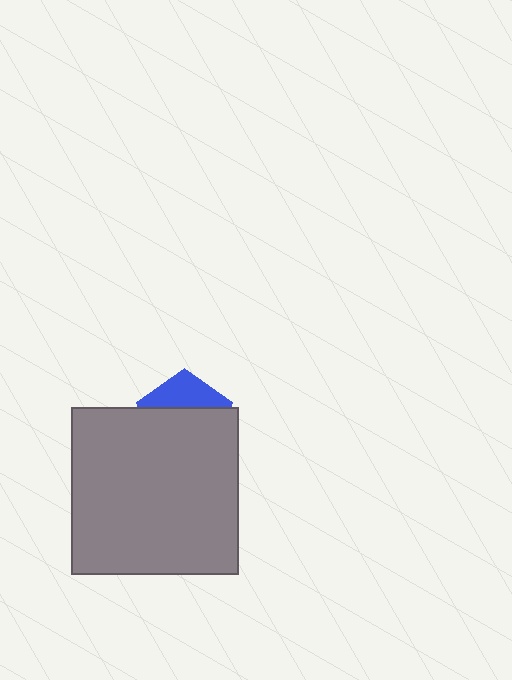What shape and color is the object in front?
The object in front is a gray square.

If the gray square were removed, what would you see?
You would see the complete blue pentagon.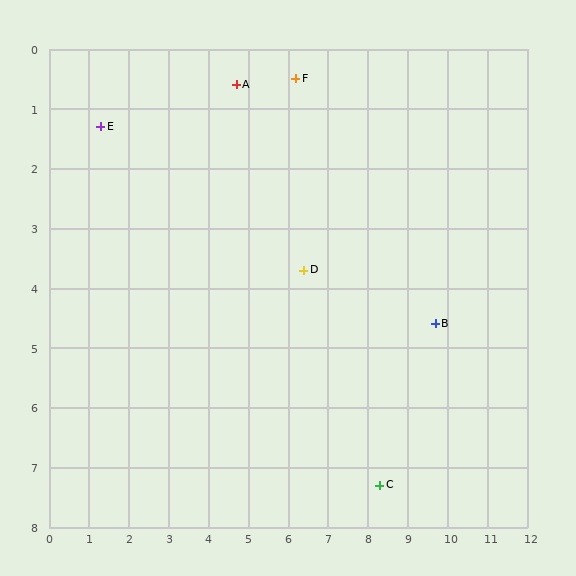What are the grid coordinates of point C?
Point C is at approximately (8.3, 7.3).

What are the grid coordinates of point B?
Point B is at approximately (9.7, 4.6).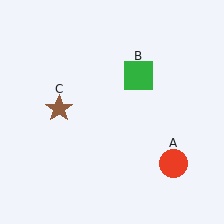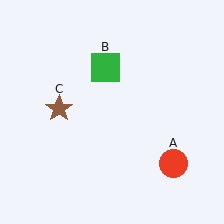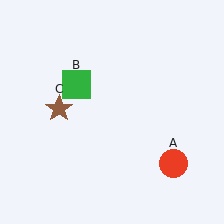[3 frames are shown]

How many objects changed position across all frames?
1 object changed position: green square (object B).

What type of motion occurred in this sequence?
The green square (object B) rotated counterclockwise around the center of the scene.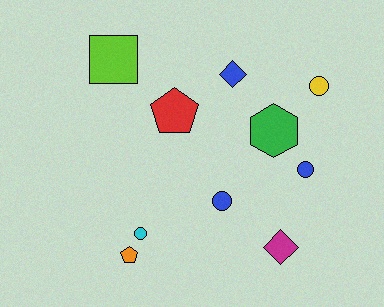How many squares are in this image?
There is 1 square.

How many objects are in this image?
There are 10 objects.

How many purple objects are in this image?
There are no purple objects.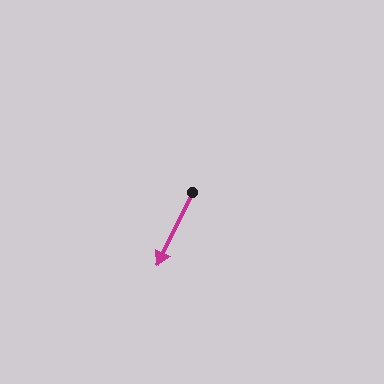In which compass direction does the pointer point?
Southwest.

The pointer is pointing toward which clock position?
Roughly 7 o'clock.